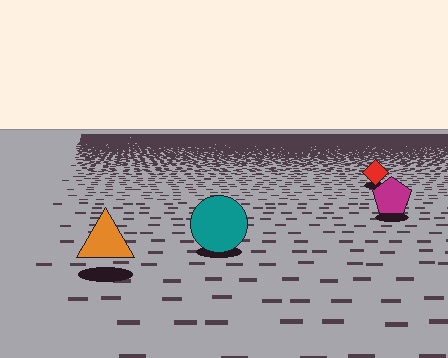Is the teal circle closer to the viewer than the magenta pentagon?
Yes. The teal circle is closer — you can tell from the texture gradient: the ground texture is coarser near it.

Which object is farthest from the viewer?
The red diamond is farthest from the viewer. It appears smaller and the ground texture around it is denser.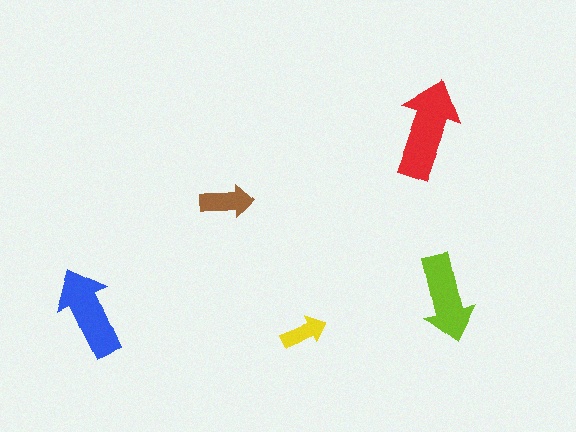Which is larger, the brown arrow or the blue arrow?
The blue one.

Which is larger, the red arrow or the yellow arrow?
The red one.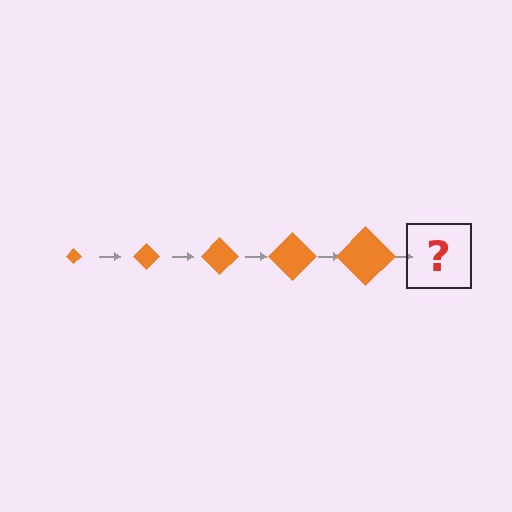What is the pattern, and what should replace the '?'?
The pattern is that the diamond gets progressively larger each step. The '?' should be an orange diamond, larger than the previous one.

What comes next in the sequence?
The next element should be an orange diamond, larger than the previous one.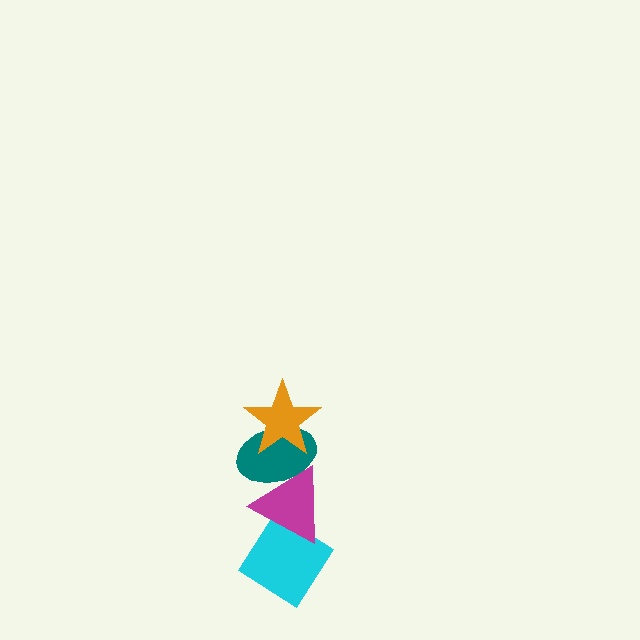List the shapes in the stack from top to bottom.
From top to bottom: the orange star, the teal ellipse, the magenta triangle, the cyan diamond.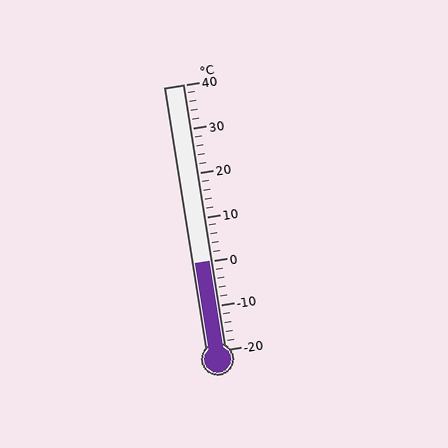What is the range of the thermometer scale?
The thermometer scale ranges from -20°C to 40°C.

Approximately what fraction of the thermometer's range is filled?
The thermometer is filled to approximately 35% of its range.